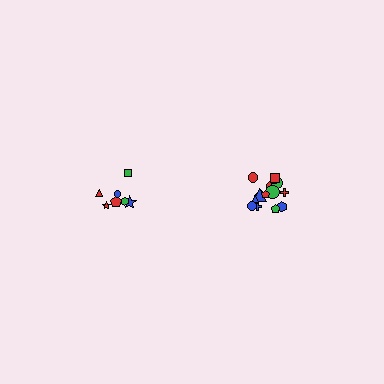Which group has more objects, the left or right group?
The right group.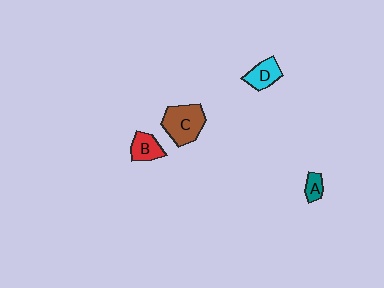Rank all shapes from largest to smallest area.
From largest to smallest: C (brown), D (cyan), B (red), A (teal).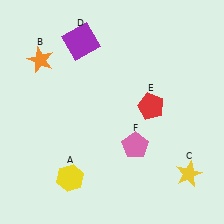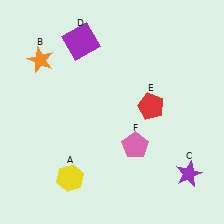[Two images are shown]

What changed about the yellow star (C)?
In Image 1, C is yellow. In Image 2, it changed to purple.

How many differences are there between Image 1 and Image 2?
There is 1 difference between the two images.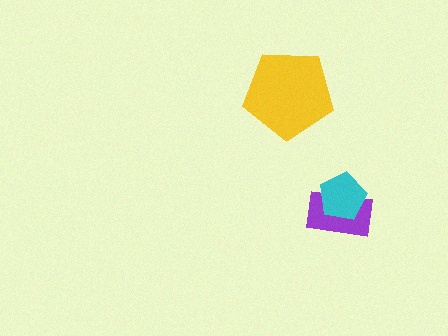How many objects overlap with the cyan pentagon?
1 object overlaps with the cyan pentagon.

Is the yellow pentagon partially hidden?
No, no other shape covers it.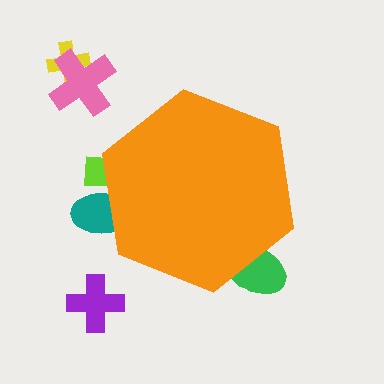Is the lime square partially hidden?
Yes, the lime square is partially hidden behind the orange hexagon.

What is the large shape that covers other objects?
An orange hexagon.